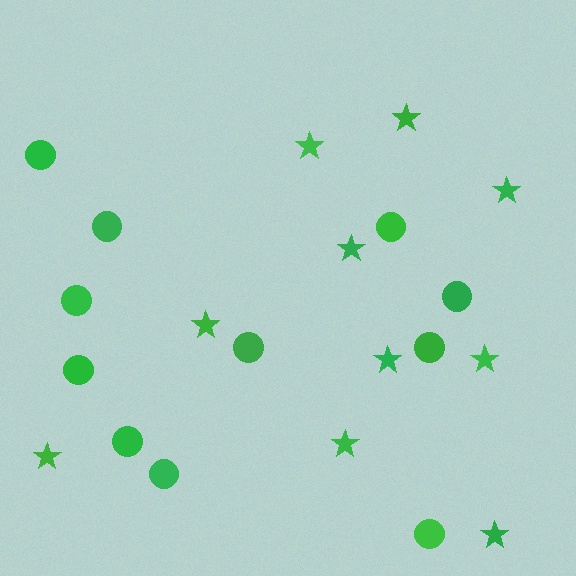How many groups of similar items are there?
There are 2 groups: one group of circles (11) and one group of stars (10).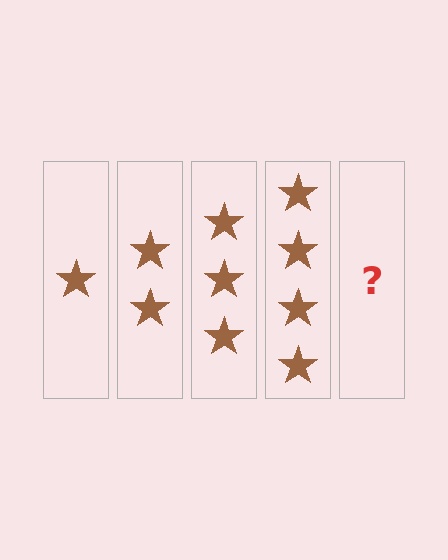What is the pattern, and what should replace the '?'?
The pattern is that each step adds one more star. The '?' should be 5 stars.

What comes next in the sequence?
The next element should be 5 stars.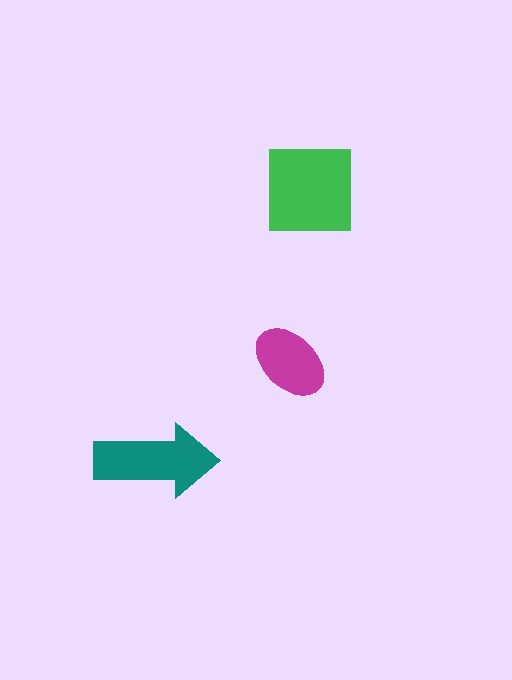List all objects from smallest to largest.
The magenta ellipse, the teal arrow, the green square.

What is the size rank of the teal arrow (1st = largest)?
2nd.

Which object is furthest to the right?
The green square is rightmost.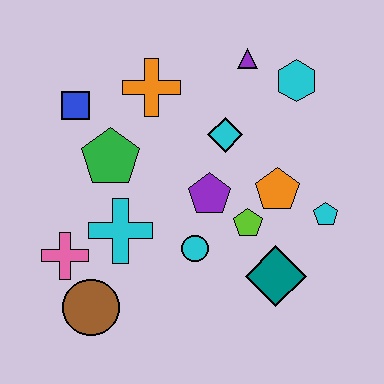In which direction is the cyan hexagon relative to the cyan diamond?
The cyan hexagon is to the right of the cyan diamond.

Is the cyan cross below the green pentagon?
Yes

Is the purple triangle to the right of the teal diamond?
No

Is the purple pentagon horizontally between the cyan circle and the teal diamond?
Yes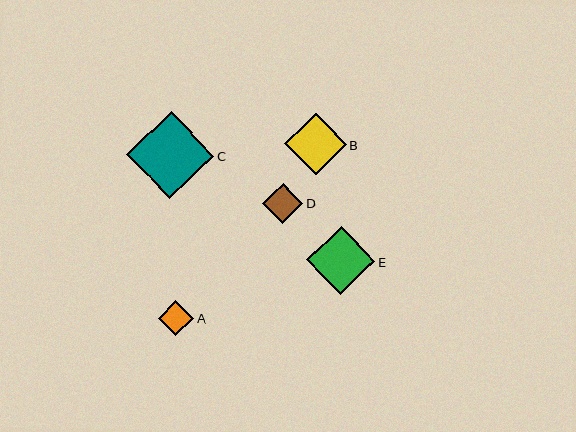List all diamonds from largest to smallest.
From largest to smallest: C, E, B, D, A.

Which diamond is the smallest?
Diamond A is the smallest with a size of approximately 35 pixels.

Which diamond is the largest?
Diamond C is the largest with a size of approximately 87 pixels.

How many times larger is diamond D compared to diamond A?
Diamond D is approximately 1.1 times the size of diamond A.